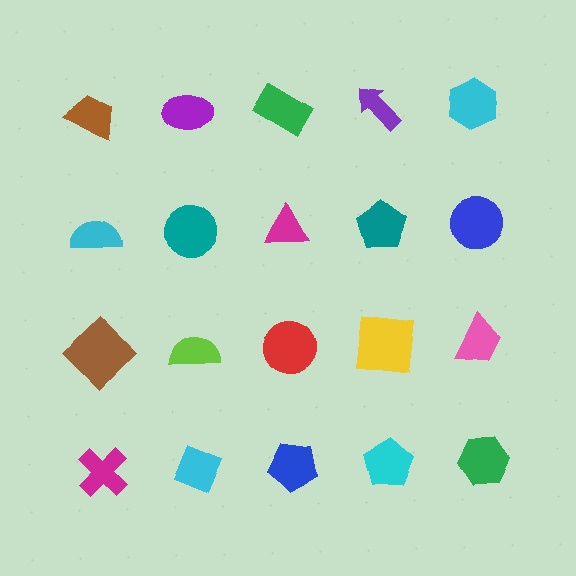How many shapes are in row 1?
5 shapes.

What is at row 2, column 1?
A cyan semicircle.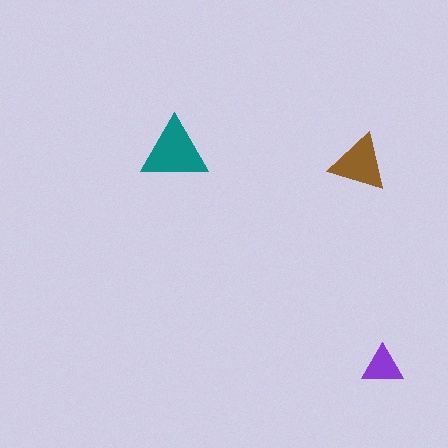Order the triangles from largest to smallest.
the teal one, the brown one, the purple one.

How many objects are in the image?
There are 3 objects in the image.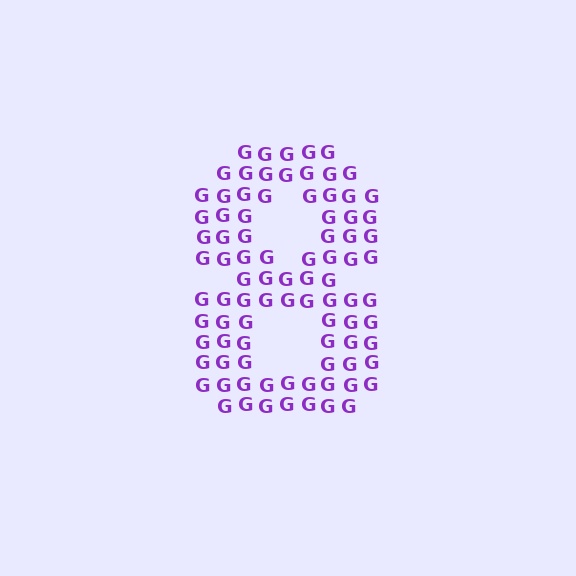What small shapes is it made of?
It is made of small letter G's.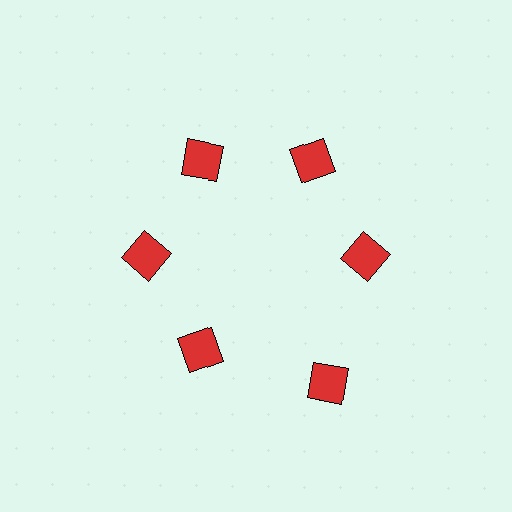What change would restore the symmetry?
The symmetry would be restored by moving it inward, back onto the ring so that all 6 squares sit at equal angles and equal distance from the center.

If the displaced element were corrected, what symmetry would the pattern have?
It would have 6-fold rotational symmetry — the pattern would map onto itself every 60 degrees.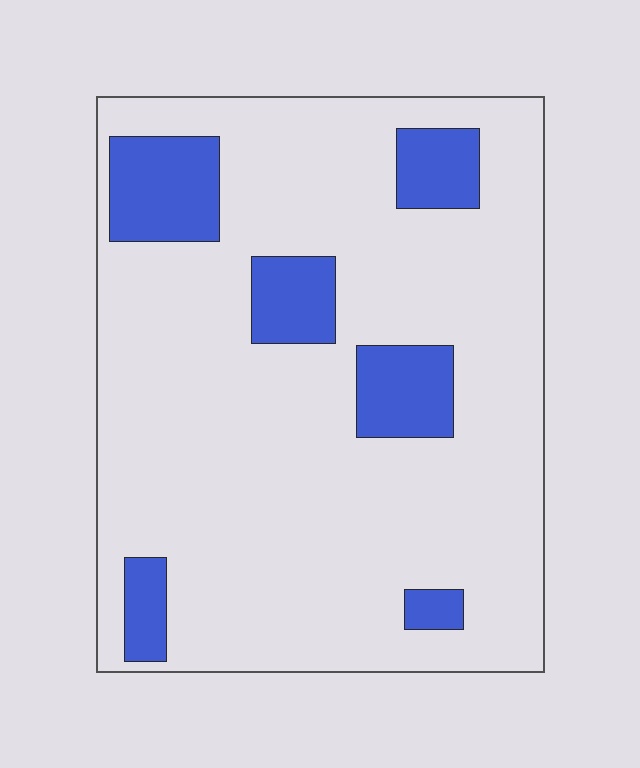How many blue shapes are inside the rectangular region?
6.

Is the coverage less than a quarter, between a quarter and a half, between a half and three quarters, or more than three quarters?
Less than a quarter.